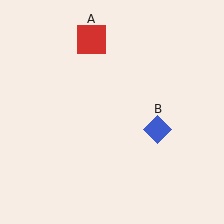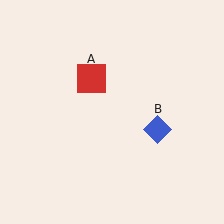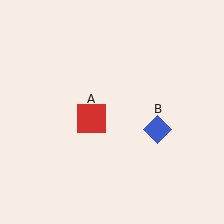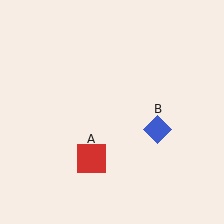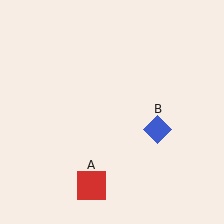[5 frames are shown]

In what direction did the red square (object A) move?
The red square (object A) moved down.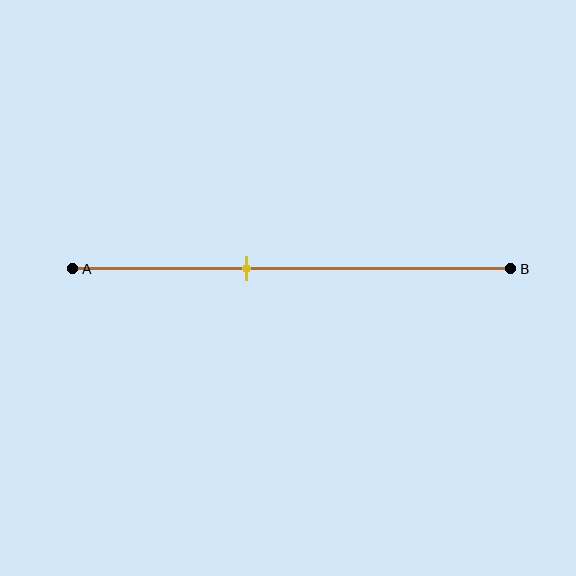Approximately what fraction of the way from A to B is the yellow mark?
The yellow mark is approximately 40% of the way from A to B.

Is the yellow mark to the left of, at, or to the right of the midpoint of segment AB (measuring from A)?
The yellow mark is to the left of the midpoint of segment AB.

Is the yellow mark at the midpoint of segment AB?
No, the mark is at about 40% from A, not at the 50% midpoint.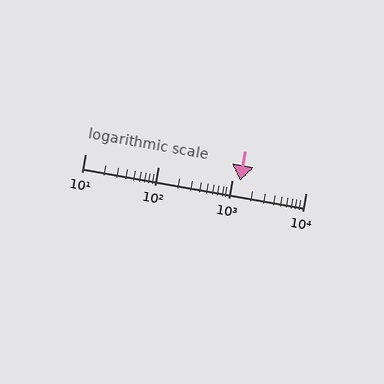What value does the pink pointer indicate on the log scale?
The pointer indicates approximately 1300.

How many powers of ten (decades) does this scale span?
The scale spans 3 decades, from 10 to 10000.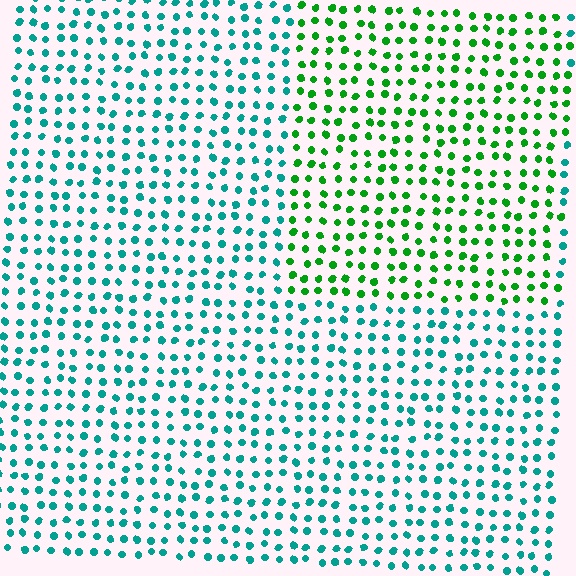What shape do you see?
I see a rectangle.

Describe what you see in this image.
The image is filled with small teal elements in a uniform arrangement. A rectangle-shaped region is visible where the elements are tinted to a slightly different hue, forming a subtle color boundary.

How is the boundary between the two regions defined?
The boundary is defined purely by a slight shift in hue (about 49 degrees). Spacing, size, and orientation are identical on both sides.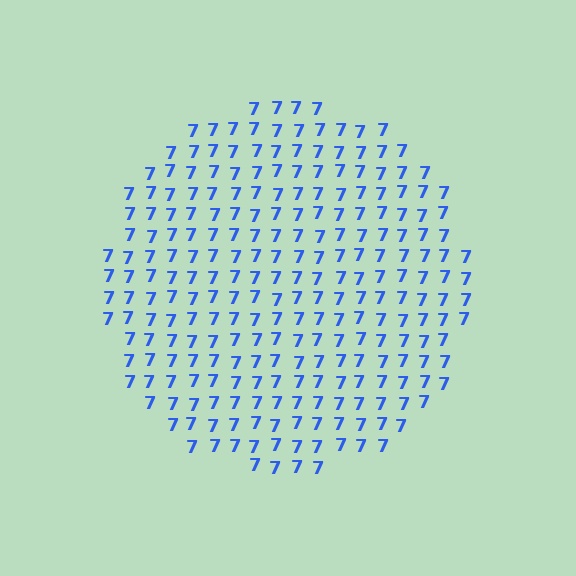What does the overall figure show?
The overall figure shows a circle.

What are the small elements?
The small elements are digit 7's.